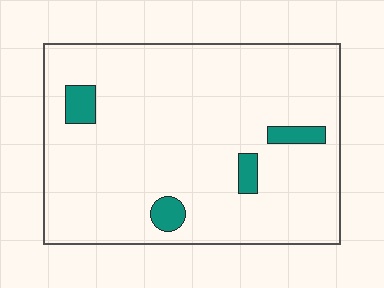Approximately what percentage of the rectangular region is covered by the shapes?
Approximately 5%.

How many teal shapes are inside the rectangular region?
4.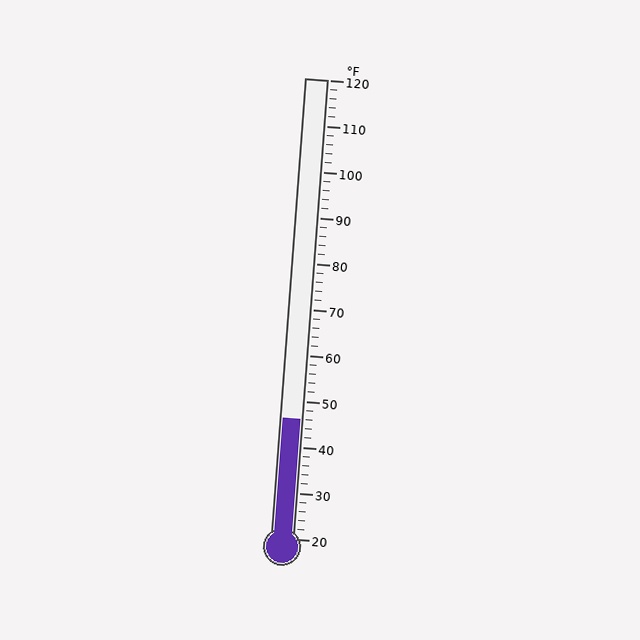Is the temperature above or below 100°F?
The temperature is below 100°F.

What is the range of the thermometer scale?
The thermometer scale ranges from 20°F to 120°F.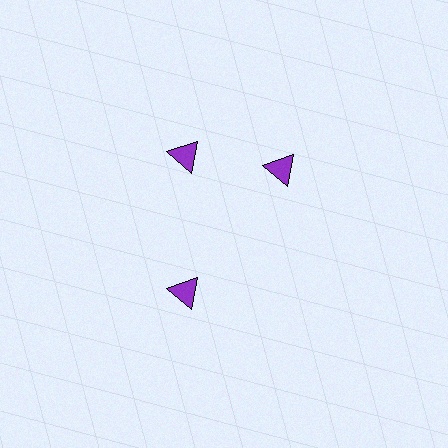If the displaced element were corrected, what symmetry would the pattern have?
It would have 3-fold rotational symmetry — the pattern would map onto itself every 120 degrees.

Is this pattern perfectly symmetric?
No. The 3 purple triangles are arranged in a ring, but one element near the 3 o'clock position is rotated out of alignment along the ring, breaking the 3-fold rotational symmetry.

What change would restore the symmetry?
The symmetry would be restored by rotating it back into even spacing with its neighbors so that all 3 triangles sit at equal angles and equal distance from the center.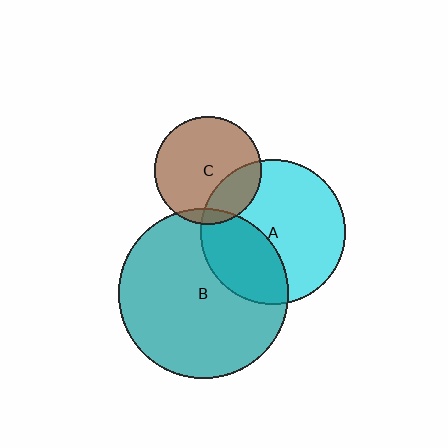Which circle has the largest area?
Circle B (teal).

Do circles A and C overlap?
Yes.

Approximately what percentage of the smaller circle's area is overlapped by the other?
Approximately 25%.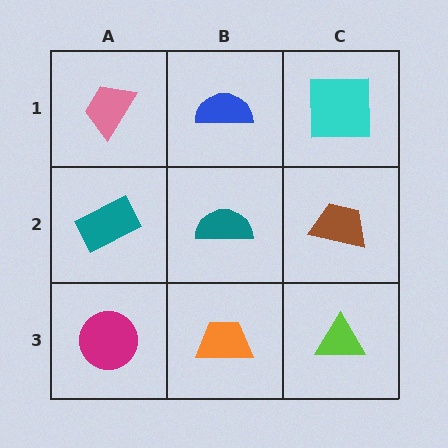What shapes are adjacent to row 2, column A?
A pink trapezoid (row 1, column A), a magenta circle (row 3, column A), a teal semicircle (row 2, column B).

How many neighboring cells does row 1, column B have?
3.